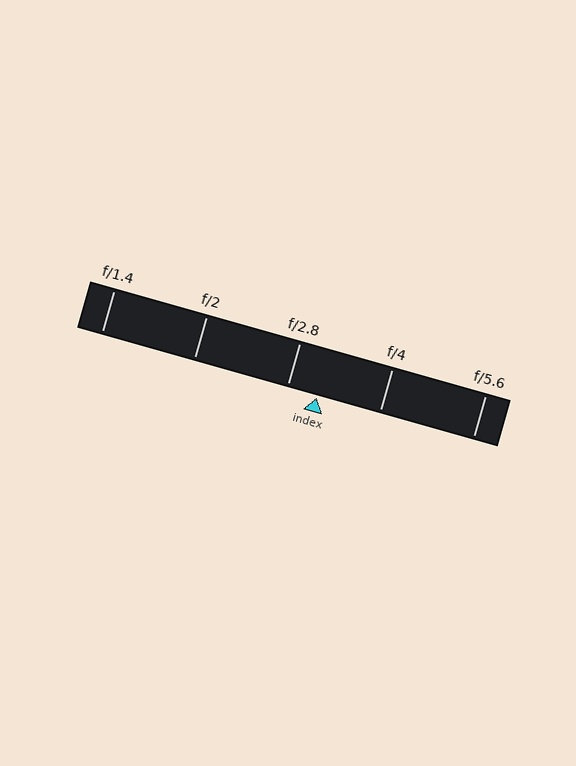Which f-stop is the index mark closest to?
The index mark is closest to f/2.8.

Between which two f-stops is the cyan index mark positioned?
The index mark is between f/2.8 and f/4.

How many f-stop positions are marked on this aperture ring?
There are 5 f-stop positions marked.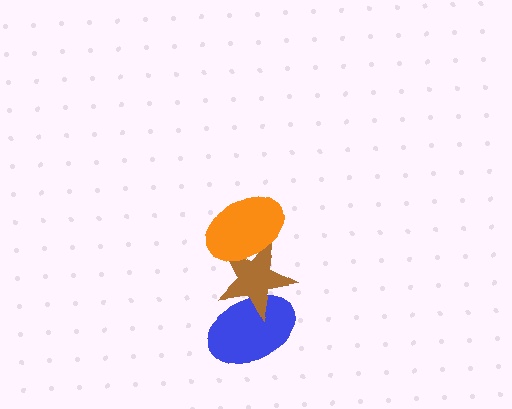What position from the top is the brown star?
The brown star is 2nd from the top.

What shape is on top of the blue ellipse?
The brown star is on top of the blue ellipse.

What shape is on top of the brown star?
The orange ellipse is on top of the brown star.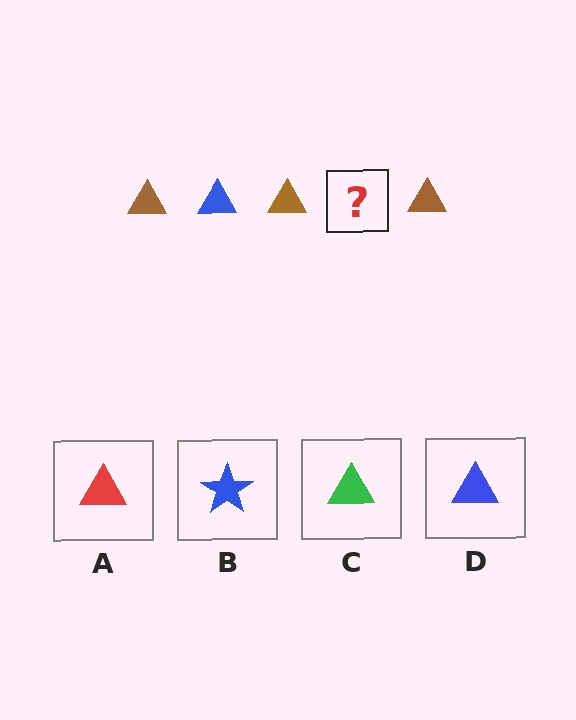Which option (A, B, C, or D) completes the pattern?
D.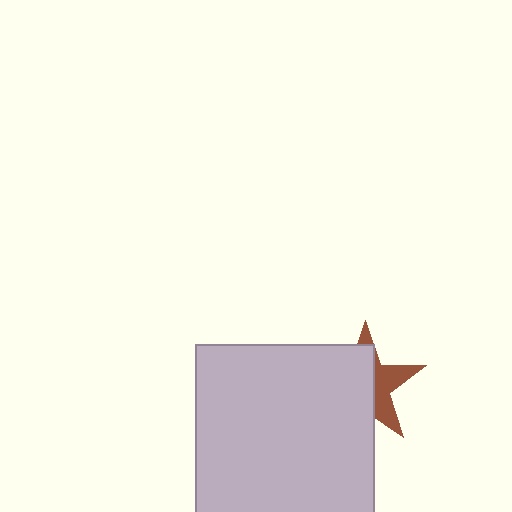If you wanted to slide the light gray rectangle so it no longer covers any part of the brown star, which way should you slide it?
Slide it left — that is the most direct way to separate the two shapes.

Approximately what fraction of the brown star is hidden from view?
Roughly 63% of the brown star is hidden behind the light gray rectangle.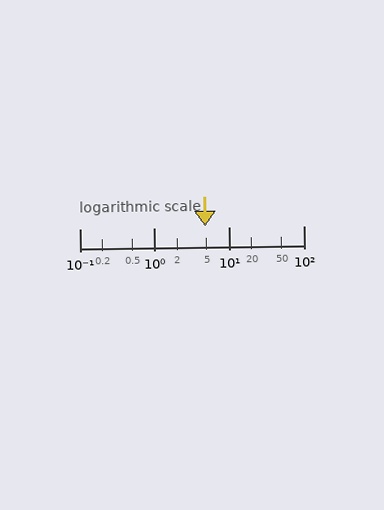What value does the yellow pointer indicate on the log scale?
The pointer indicates approximately 4.8.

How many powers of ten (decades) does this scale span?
The scale spans 3 decades, from 0.1 to 100.